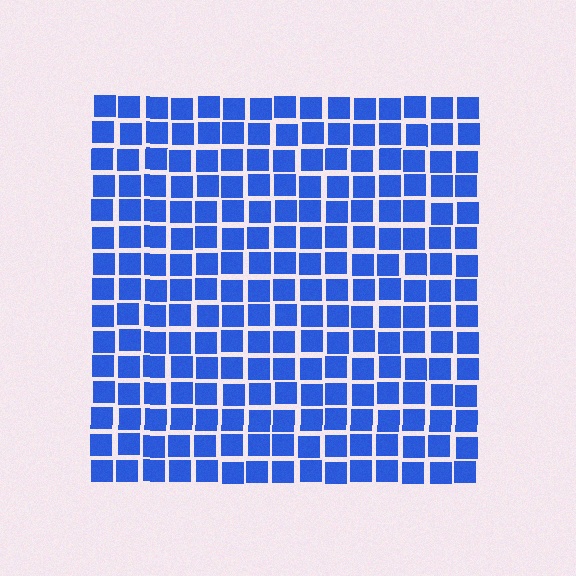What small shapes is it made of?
It is made of small squares.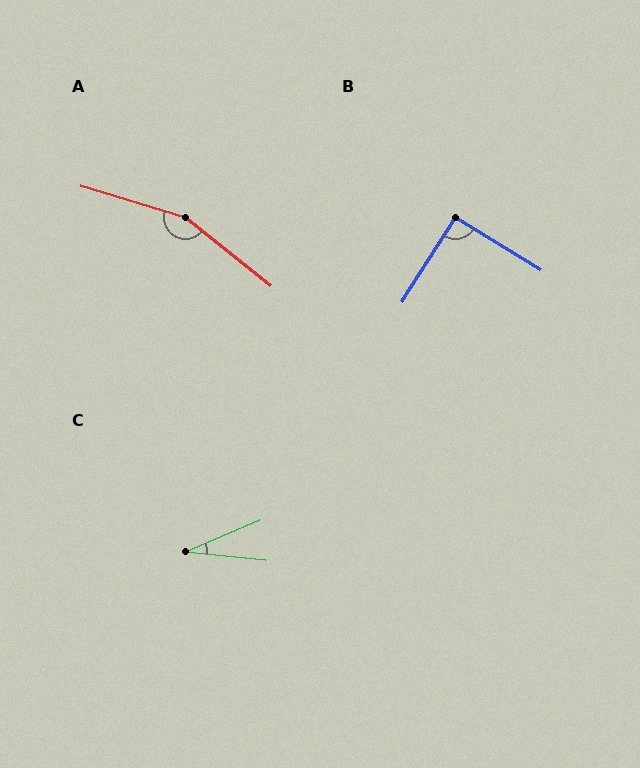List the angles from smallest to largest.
C (29°), B (91°), A (158°).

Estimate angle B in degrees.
Approximately 91 degrees.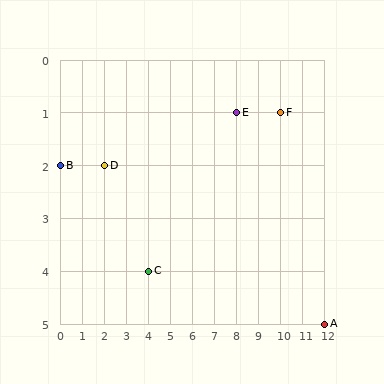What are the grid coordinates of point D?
Point D is at grid coordinates (2, 2).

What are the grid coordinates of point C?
Point C is at grid coordinates (4, 4).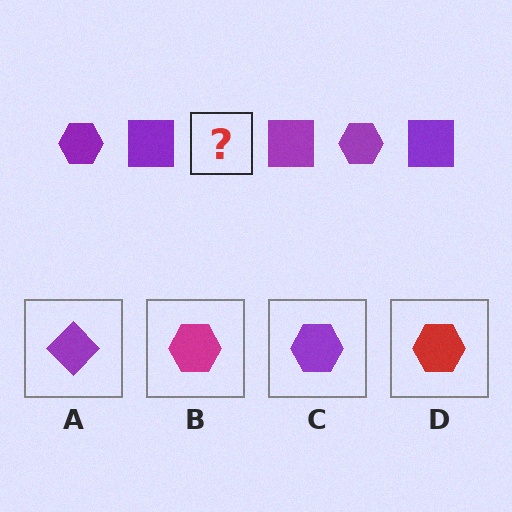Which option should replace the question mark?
Option C.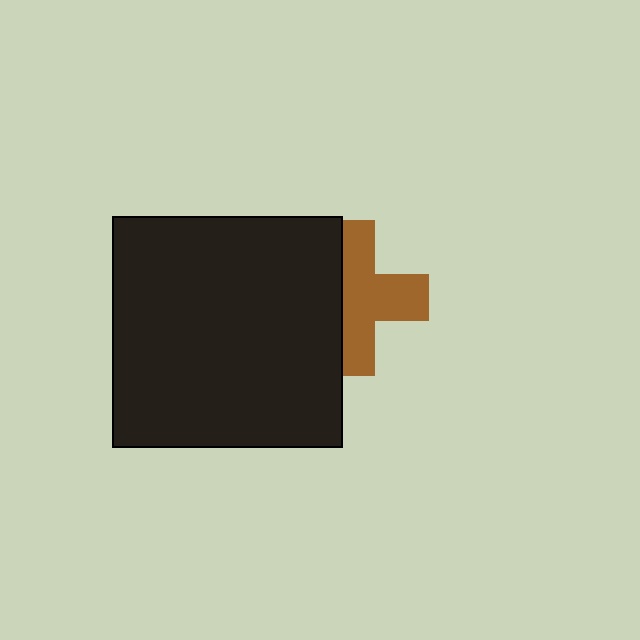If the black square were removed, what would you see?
You would see the complete brown cross.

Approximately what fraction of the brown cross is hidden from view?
Roughly 40% of the brown cross is hidden behind the black square.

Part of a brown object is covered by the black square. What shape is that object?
It is a cross.